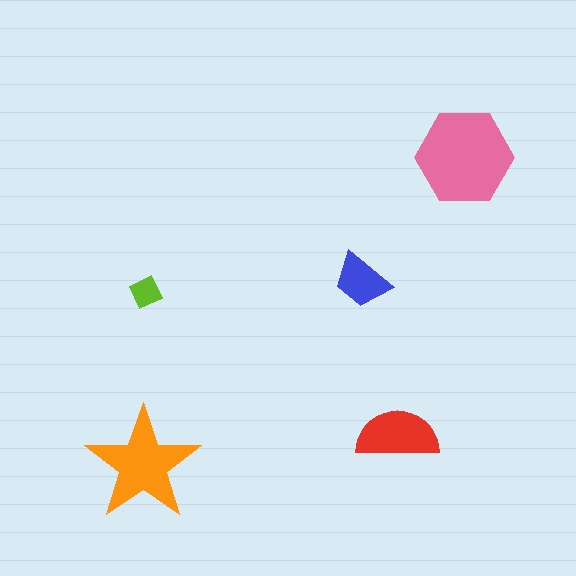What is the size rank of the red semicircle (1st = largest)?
3rd.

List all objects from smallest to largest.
The lime diamond, the blue trapezoid, the red semicircle, the orange star, the pink hexagon.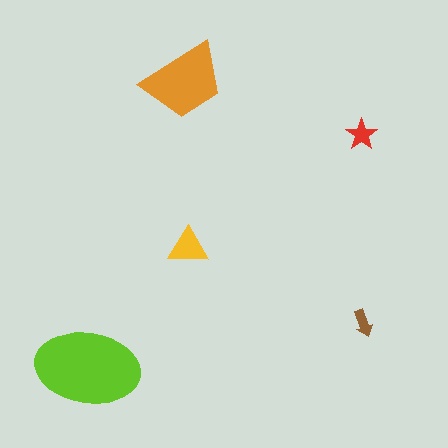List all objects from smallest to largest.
The brown arrow, the red star, the yellow triangle, the orange trapezoid, the lime ellipse.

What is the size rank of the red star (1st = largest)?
4th.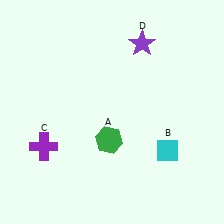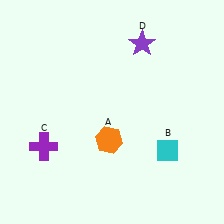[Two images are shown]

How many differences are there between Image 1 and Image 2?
There is 1 difference between the two images.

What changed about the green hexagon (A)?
In Image 1, A is green. In Image 2, it changed to orange.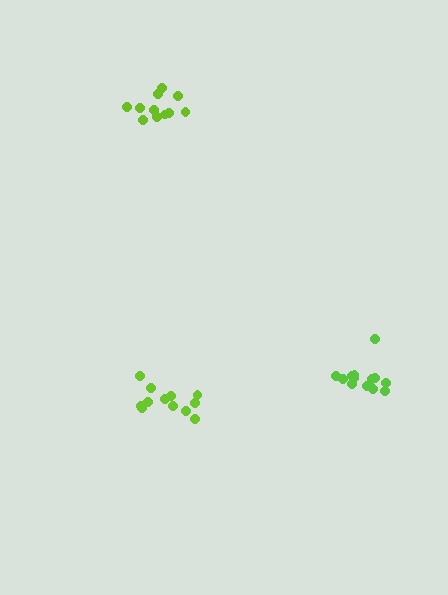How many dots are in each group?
Group 1: 11 dots, Group 2: 13 dots, Group 3: 12 dots (36 total).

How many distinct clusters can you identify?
There are 3 distinct clusters.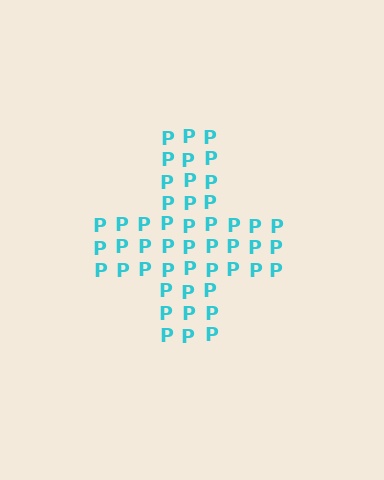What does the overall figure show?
The overall figure shows a cross.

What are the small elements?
The small elements are letter P's.